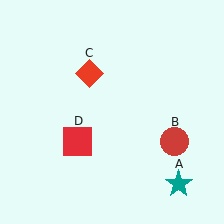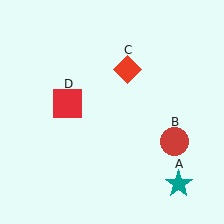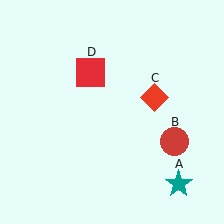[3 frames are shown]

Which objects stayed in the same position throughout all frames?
Teal star (object A) and red circle (object B) remained stationary.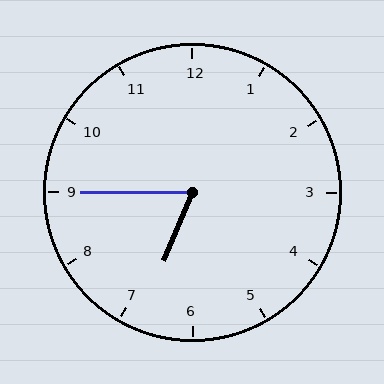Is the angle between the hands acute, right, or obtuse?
It is acute.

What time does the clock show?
6:45.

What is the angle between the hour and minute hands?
Approximately 68 degrees.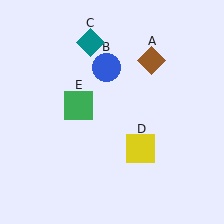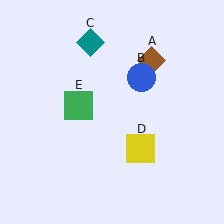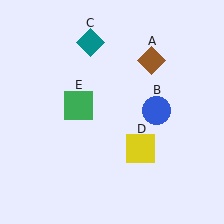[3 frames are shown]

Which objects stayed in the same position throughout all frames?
Brown diamond (object A) and teal diamond (object C) and yellow square (object D) and green square (object E) remained stationary.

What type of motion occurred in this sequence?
The blue circle (object B) rotated clockwise around the center of the scene.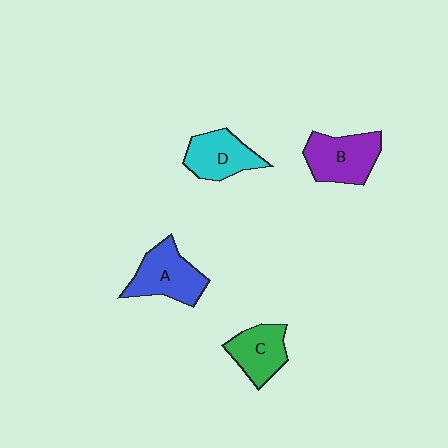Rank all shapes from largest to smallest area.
From largest to smallest: B (purple), A (blue), D (cyan), C (green).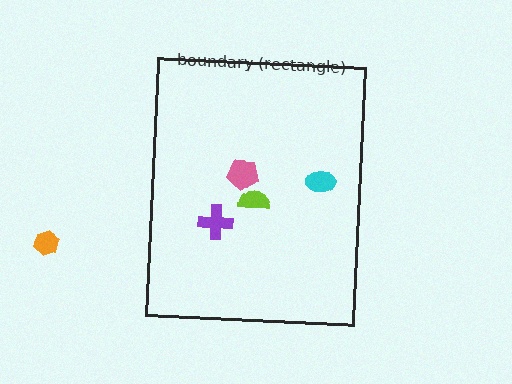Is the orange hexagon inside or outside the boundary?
Outside.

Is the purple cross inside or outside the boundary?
Inside.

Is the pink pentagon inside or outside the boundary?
Inside.